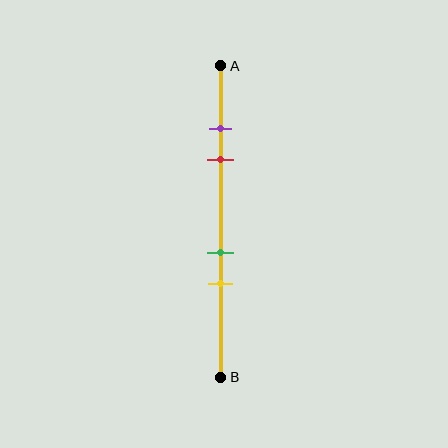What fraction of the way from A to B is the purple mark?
The purple mark is approximately 20% (0.2) of the way from A to B.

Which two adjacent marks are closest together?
The purple and red marks are the closest adjacent pair.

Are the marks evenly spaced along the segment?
No, the marks are not evenly spaced.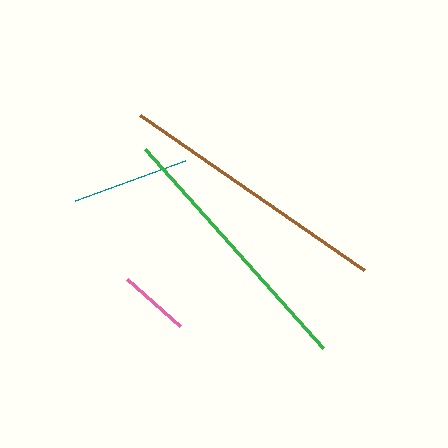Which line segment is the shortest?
The pink line is the shortest at approximately 71 pixels.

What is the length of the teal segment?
The teal segment is approximately 117 pixels long.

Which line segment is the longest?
The brown line is the longest at approximately 273 pixels.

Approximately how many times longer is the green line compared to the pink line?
The green line is approximately 3.7 times the length of the pink line.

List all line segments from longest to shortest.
From longest to shortest: brown, green, teal, pink.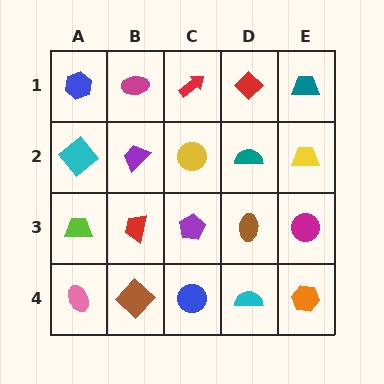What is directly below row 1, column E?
A yellow trapezoid.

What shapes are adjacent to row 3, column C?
A yellow circle (row 2, column C), a blue circle (row 4, column C), a red trapezoid (row 3, column B), a brown ellipse (row 3, column D).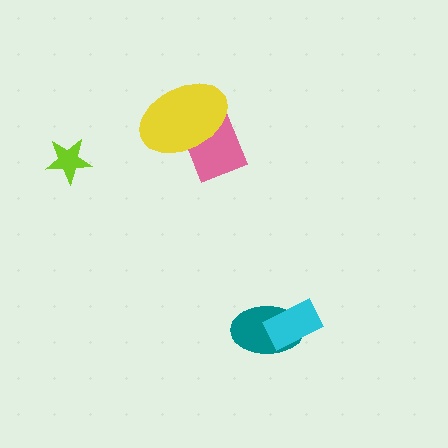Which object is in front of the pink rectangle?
The yellow ellipse is in front of the pink rectangle.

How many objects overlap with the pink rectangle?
1 object overlaps with the pink rectangle.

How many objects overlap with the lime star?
0 objects overlap with the lime star.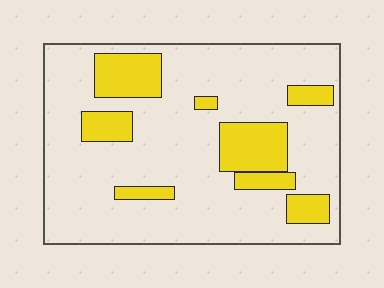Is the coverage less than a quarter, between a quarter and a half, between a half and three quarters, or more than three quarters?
Less than a quarter.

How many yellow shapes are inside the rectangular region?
8.